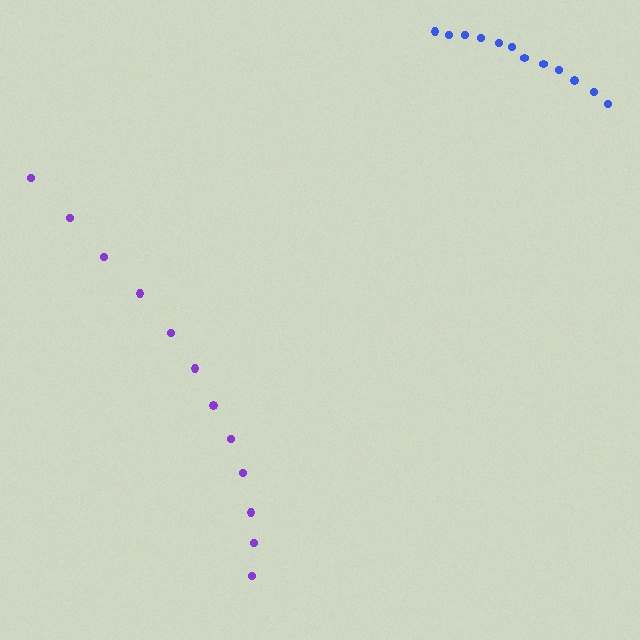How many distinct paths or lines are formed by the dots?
There are 2 distinct paths.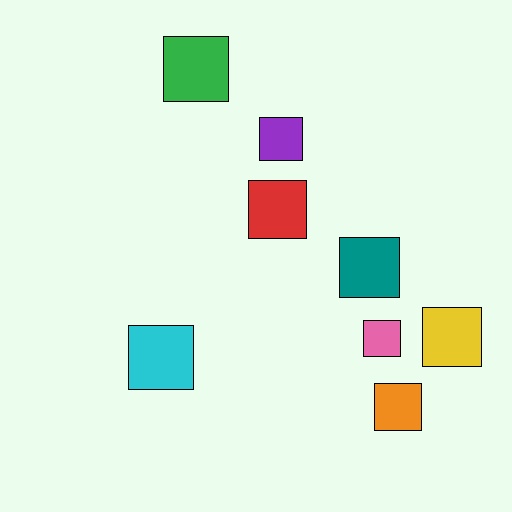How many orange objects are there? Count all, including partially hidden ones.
There is 1 orange object.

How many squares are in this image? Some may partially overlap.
There are 8 squares.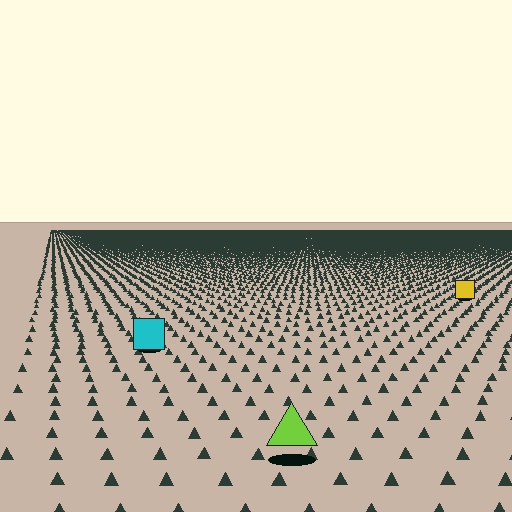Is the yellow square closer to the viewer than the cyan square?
No. The cyan square is closer — you can tell from the texture gradient: the ground texture is coarser near it.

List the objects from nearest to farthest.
From nearest to farthest: the lime triangle, the cyan square, the yellow square.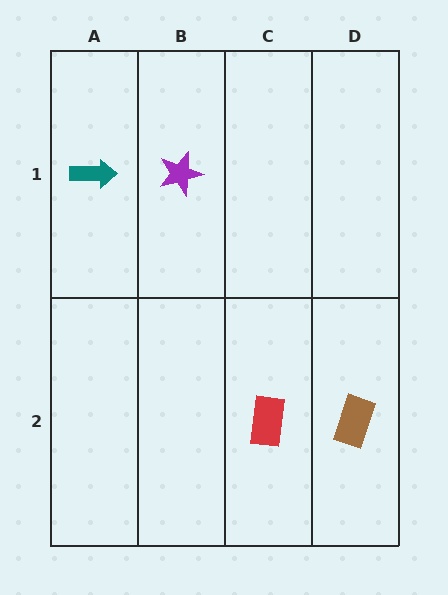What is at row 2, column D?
A brown rectangle.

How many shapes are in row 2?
2 shapes.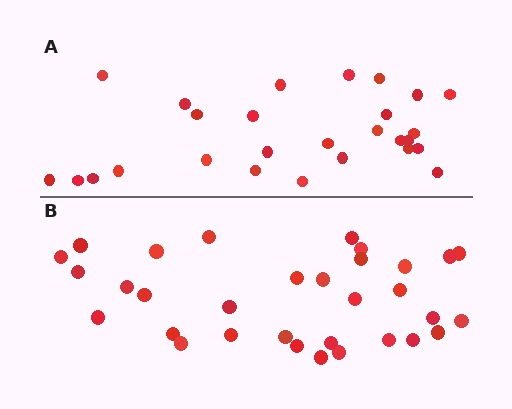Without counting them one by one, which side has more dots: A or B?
Region B (the bottom region) has more dots.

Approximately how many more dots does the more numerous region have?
Region B has about 5 more dots than region A.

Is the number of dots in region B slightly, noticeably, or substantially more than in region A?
Region B has only slightly more — the two regions are fairly close. The ratio is roughly 1.2 to 1.